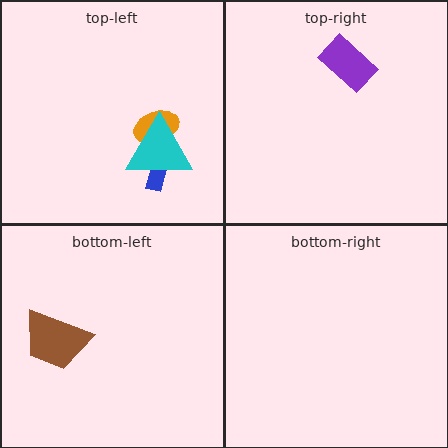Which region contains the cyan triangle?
The top-left region.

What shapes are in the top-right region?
The purple rectangle.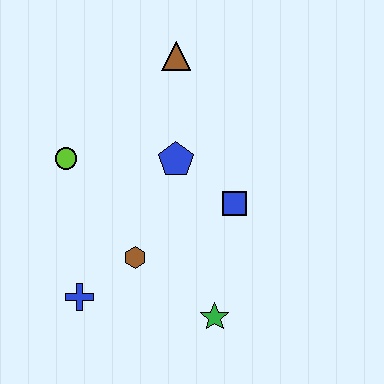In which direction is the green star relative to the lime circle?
The green star is below the lime circle.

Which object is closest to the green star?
The brown hexagon is closest to the green star.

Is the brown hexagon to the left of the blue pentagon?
Yes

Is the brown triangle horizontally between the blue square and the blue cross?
Yes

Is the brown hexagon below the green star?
No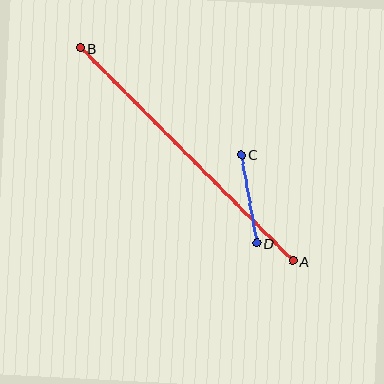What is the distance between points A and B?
The distance is approximately 301 pixels.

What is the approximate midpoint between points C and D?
The midpoint is at approximately (249, 199) pixels.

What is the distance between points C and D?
The distance is approximately 90 pixels.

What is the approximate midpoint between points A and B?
The midpoint is at approximately (187, 154) pixels.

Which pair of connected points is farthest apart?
Points A and B are farthest apart.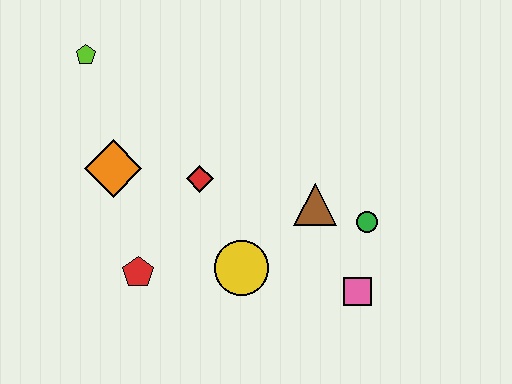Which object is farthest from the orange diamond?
The pink square is farthest from the orange diamond.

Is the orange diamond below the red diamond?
No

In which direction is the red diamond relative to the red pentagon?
The red diamond is above the red pentagon.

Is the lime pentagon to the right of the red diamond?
No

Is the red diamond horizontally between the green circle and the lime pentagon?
Yes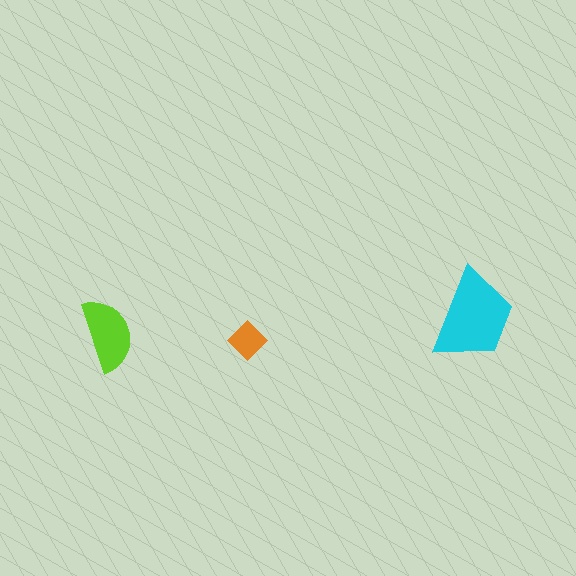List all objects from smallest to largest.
The orange diamond, the lime semicircle, the cyan trapezoid.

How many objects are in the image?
There are 3 objects in the image.